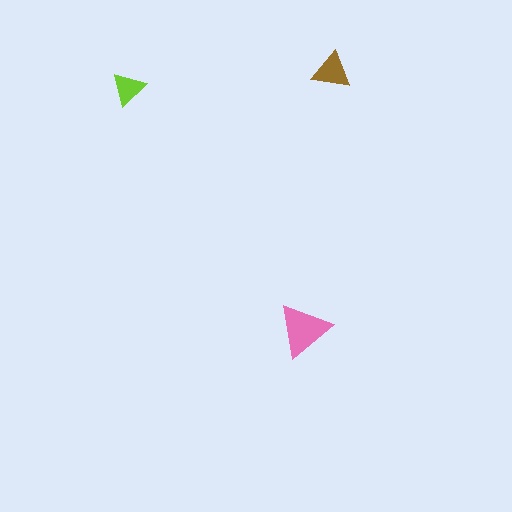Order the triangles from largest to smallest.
the pink one, the brown one, the lime one.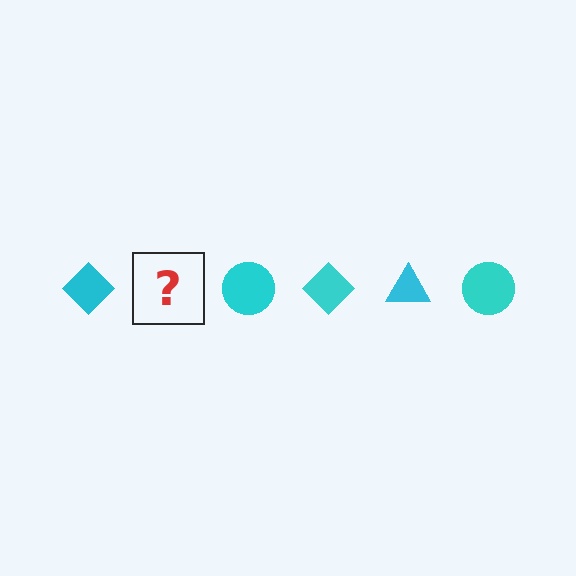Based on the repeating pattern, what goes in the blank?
The blank should be a cyan triangle.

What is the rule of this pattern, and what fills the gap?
The rule is that the pattern cycles through diamond, triangle, circle shapes in cyan. The gap should be filled with a cyan triangle.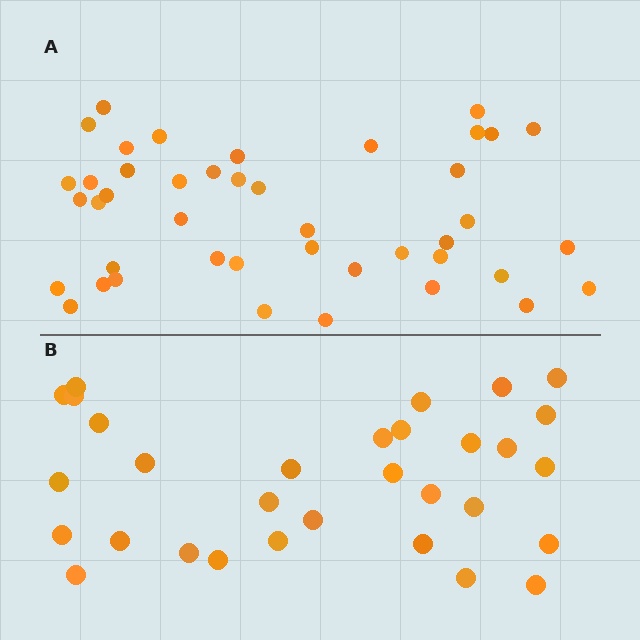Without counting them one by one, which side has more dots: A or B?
Region A (the top region) has more dots.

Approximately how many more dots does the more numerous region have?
Region A has roughly 12 or so more dots than region B.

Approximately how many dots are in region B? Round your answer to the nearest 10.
About 30 dots. (The exact count is 31, which rounds to 30.)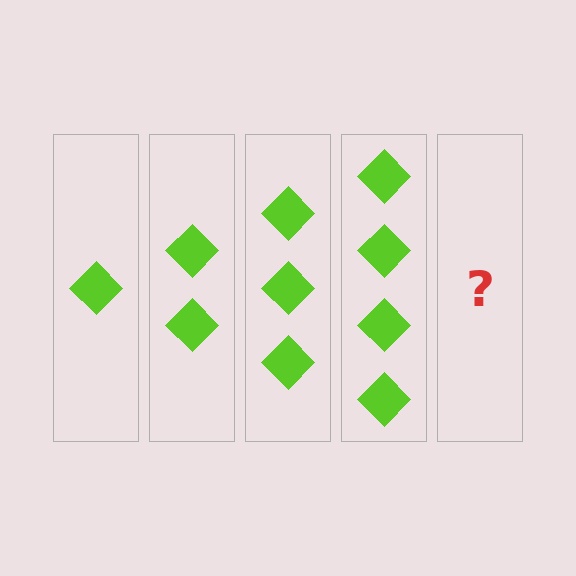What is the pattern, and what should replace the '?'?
The pattern is that each step adds one more diamond. The '?' should be 5 diamonds.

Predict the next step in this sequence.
The next step is 5 diamonds.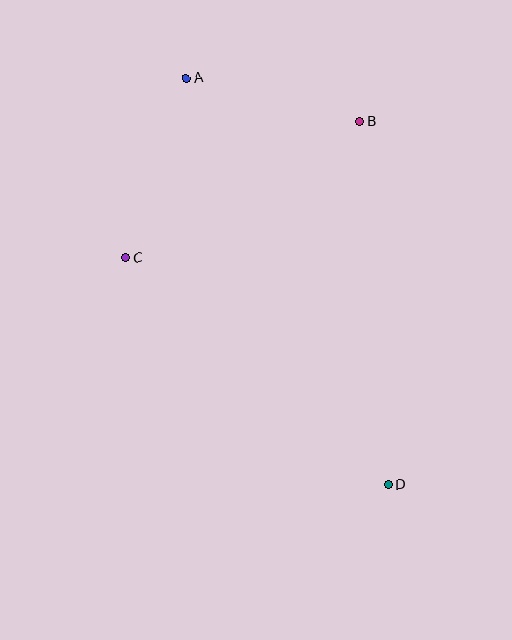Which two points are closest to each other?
Points A and B are closest to each other.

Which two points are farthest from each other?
Points A and D are farthest from each other.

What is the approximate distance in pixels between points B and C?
The distance between B and C is approximately 271 pixels.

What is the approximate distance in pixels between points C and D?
The distance between C and D is approximately 347 pixels.